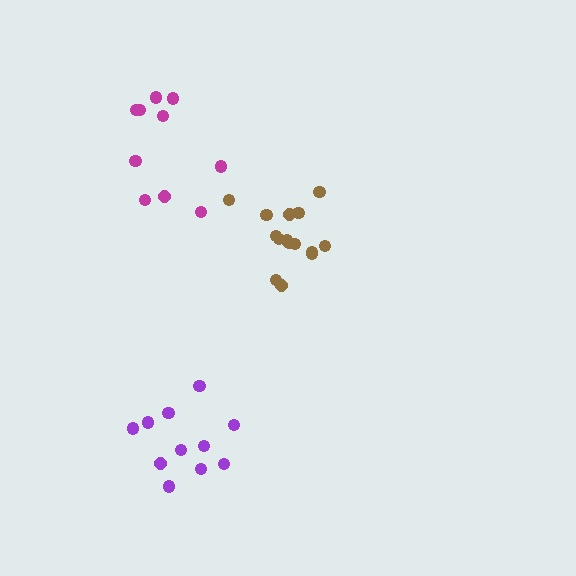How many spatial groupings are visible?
There are 3 spatial groupings.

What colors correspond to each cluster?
The clusters are colored: brown, magenta, purple.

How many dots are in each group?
Group 1: 15 dots, Group 2: 10 dots, Group 3: 11 dots (36 total).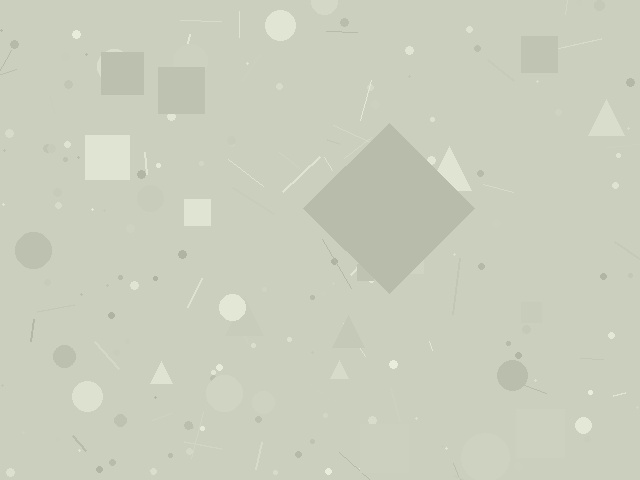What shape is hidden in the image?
A diamond is hidden in the image.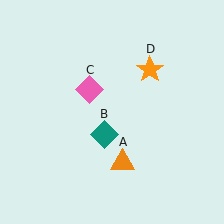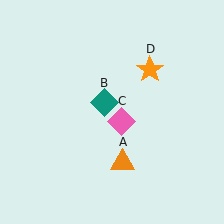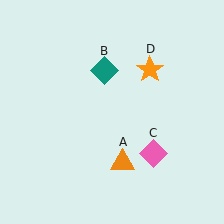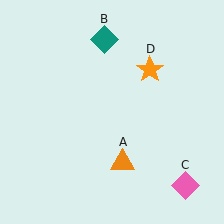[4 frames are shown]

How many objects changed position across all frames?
2 objects changed position: teal diamond (object B), pink diamond (object C).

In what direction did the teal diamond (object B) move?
The teal diamond (object B) moved up.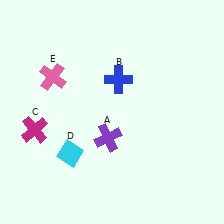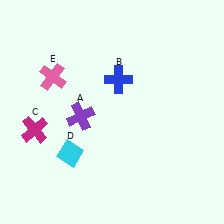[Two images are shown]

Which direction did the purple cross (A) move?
The purple cross (A) moved left.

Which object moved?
The purple cross (A) moved left.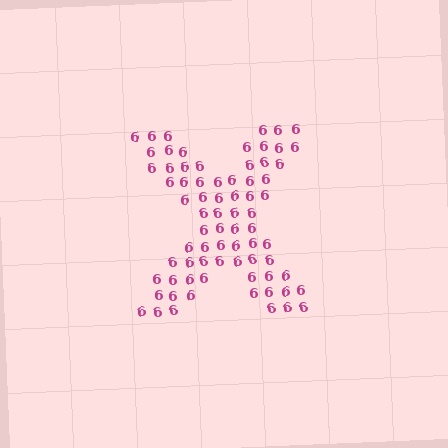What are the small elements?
The small elements are digit 6's.